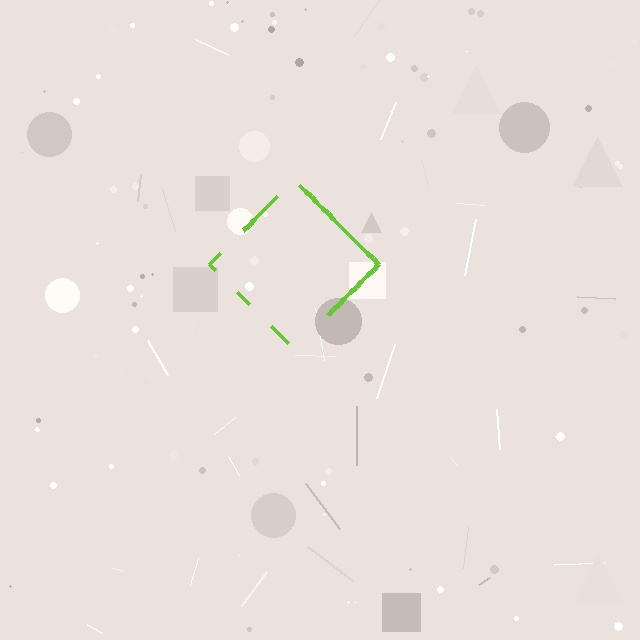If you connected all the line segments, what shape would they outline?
They would outline a diamond.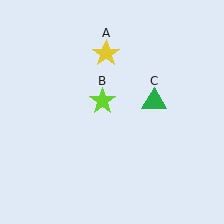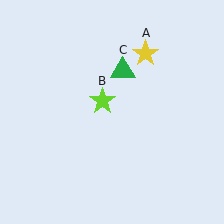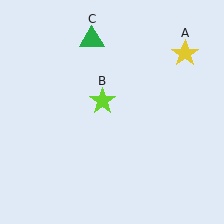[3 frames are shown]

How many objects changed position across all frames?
2 objects changed position: yellow star (object A), green triangle (object C).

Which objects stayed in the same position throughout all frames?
Lime star (object B) remained stationary.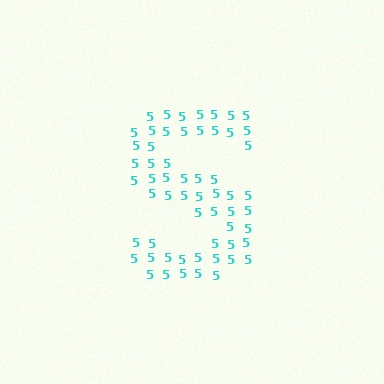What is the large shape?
The large shape is the letter S.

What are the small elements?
The small elements are digit 5's.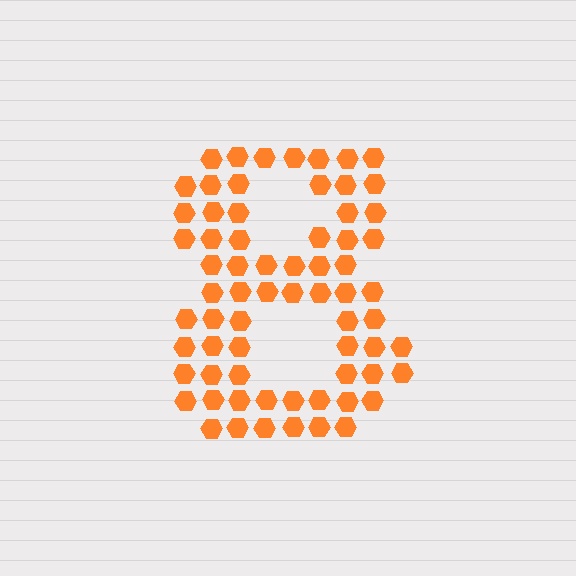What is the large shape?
The large shape is the digit 8.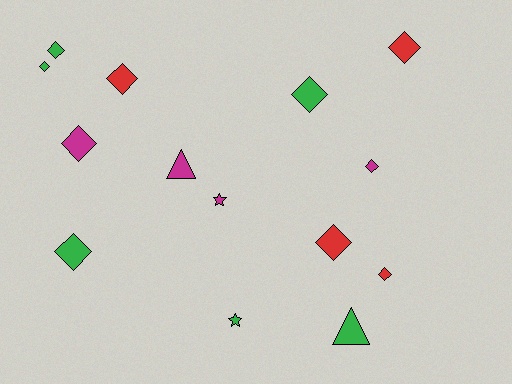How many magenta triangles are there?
There is 1 magenta triangle.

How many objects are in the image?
There are 14 objects.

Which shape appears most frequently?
Diamond, with 10 objects.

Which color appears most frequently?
Green, with 6 objects.